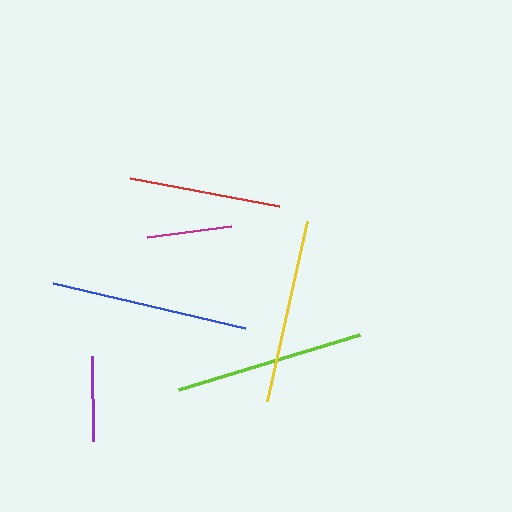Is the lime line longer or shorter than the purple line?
The lime line is longer than the purple line.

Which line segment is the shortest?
The magenta line is the shortest at approximately 84 pixels.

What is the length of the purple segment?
The purple segment is approximately 84 pixels long.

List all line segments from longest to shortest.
From longest to shortest: blue, lime, yellow, red, purple, magenta.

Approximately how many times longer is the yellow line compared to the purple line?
The yellow line is approximately 2.2 times the length of the purple line.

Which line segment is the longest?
The blue line is the longest at approximately 197 pixels.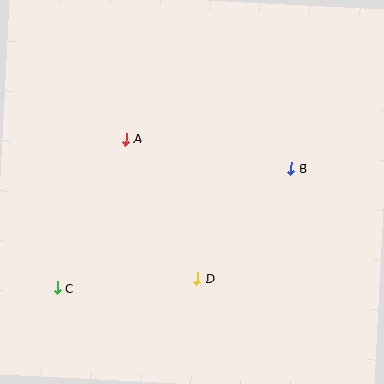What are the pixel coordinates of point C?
Point C is at (57, 288).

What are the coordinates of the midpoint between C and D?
The midpoint between C and D is at (127, 284).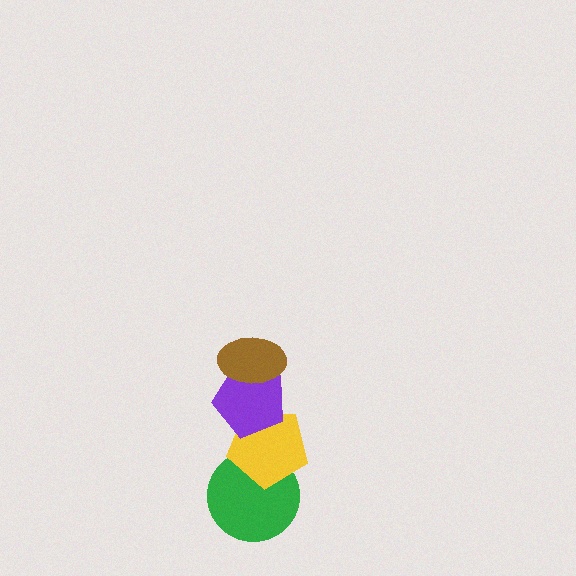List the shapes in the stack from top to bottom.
From top to bottom: the brown ellipse, the purple pentagon, the yellow pentagon, the green circle.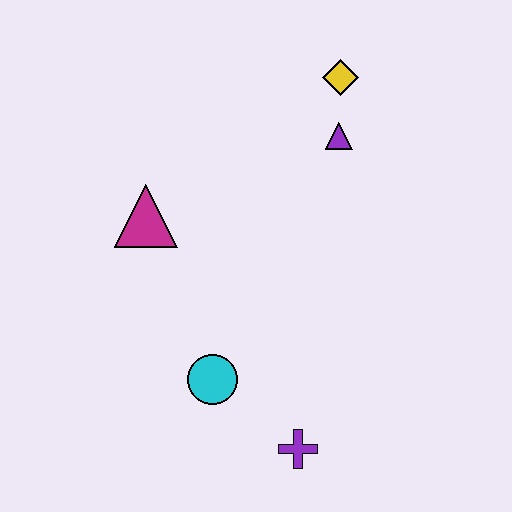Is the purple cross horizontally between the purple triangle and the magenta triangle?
Yes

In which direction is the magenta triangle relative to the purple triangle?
The magenta triangle is to the left of the purple triangle.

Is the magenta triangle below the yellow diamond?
Yes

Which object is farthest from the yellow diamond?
The purple cross is farthest from the yellow diamond.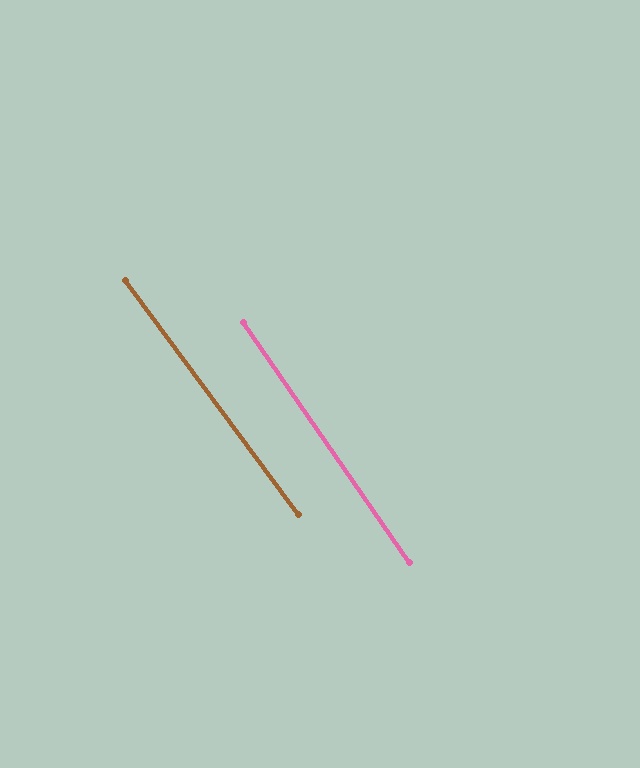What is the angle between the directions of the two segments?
Approximately 2 degrees.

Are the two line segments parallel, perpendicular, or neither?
Parallel — their directions differ by only 1.9°.